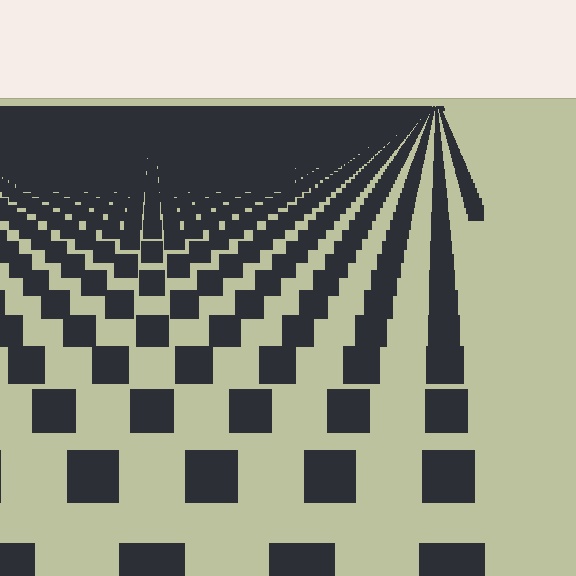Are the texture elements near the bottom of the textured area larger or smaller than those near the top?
Larger. Near the bottom, elements are closer to the viewer and appear at a bigger on-screen size.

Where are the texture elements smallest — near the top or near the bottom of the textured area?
Near the top.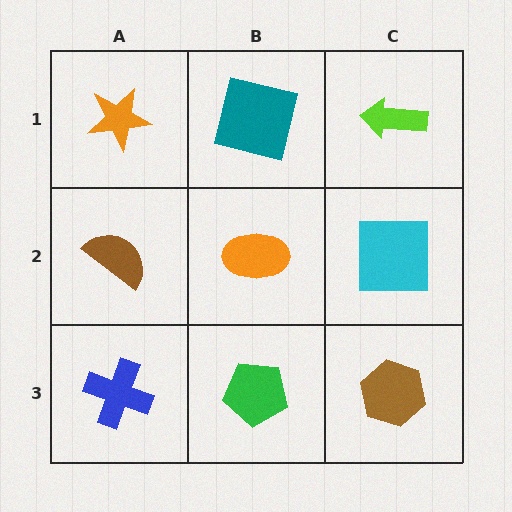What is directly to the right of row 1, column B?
A lime arrow.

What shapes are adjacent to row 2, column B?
A teal square (row 1, column B), a green pentagon (row 3, column B), a brown semicircle (row 2, column A), a cyan square (row 2, column C).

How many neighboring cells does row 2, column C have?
3.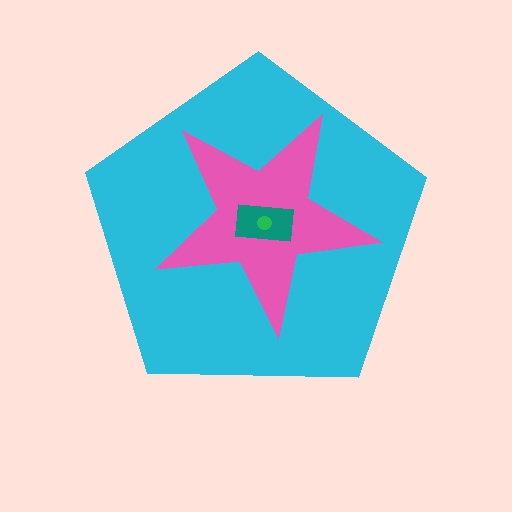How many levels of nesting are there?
4.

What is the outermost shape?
The cyan pentagon.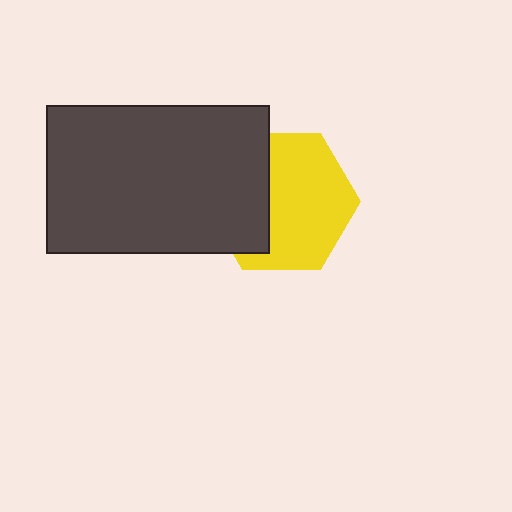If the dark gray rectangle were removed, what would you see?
You would see the complete yellow hexagon.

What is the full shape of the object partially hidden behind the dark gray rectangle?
The partially hidden object is a yellow hexagon.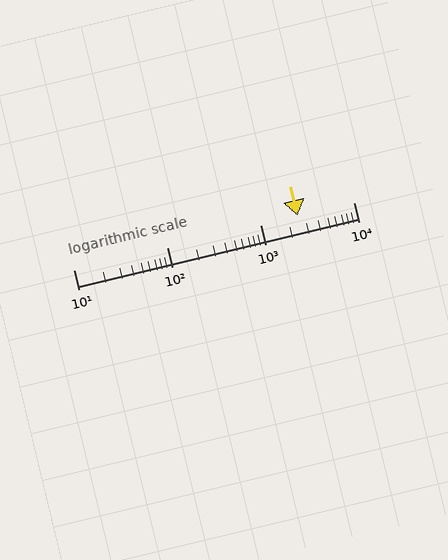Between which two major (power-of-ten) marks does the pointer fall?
The pointer is between 1000 and 10000.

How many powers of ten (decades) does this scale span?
The scale spans 3 decades, from 10 to 10000.